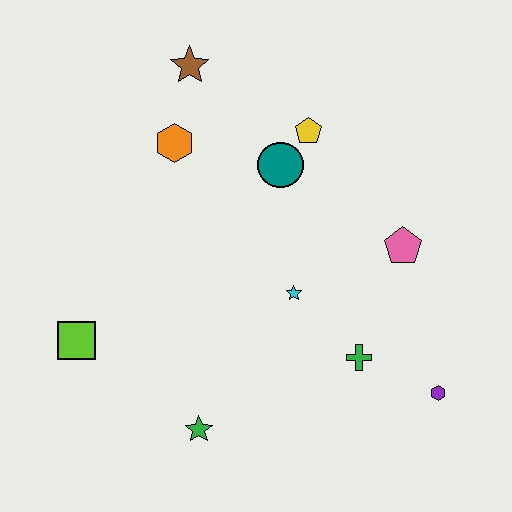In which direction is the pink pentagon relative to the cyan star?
The pink pentagon is to the right of the cyan star.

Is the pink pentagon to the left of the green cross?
No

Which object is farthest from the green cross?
The brown star is farthest from the green cross.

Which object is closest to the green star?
The lime square is closest to the green star.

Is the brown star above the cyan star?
Yes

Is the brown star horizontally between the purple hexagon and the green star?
No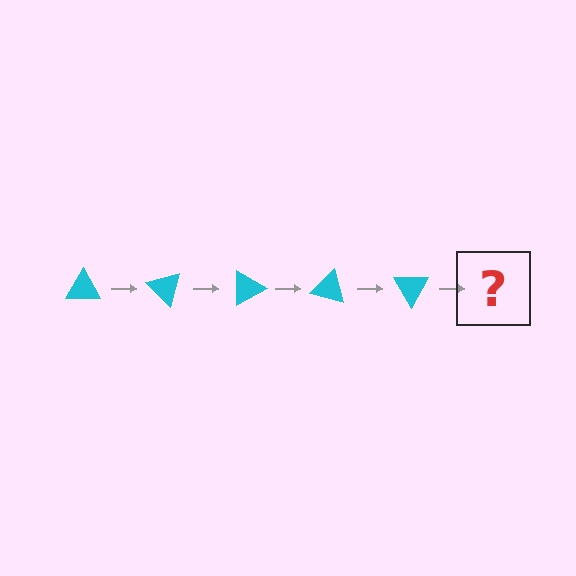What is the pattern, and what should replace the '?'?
The pattern is that the triangle rotates 45 degrees each step. The '?' should be a cyan triangle rotated 225 degrees.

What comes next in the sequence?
The next element should be a cyan triangle rotated 225 degrees.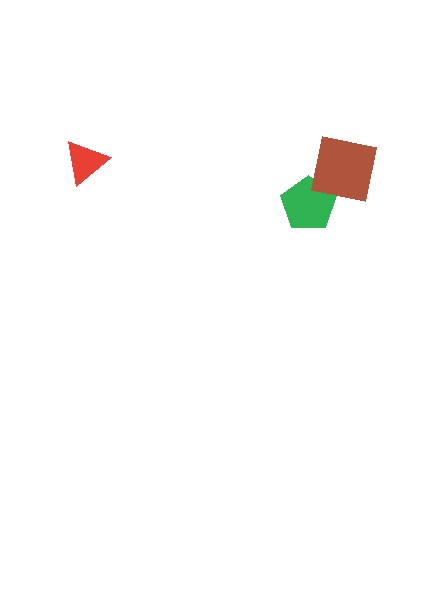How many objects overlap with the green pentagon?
1 object overlaps with the green pentagon.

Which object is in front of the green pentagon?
The brown square is in front of the green pentagon.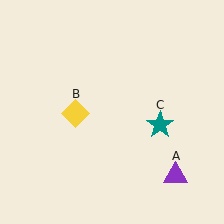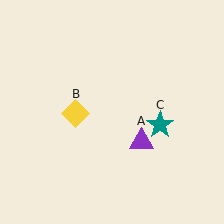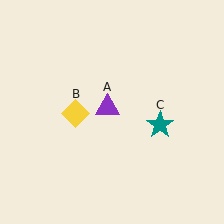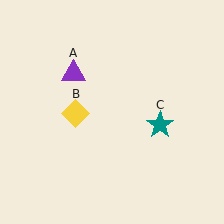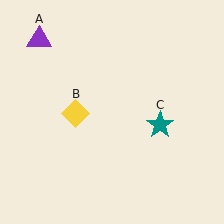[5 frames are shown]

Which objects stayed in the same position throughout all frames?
Yellow diamond (object B) and teal star (object C) remained stationary.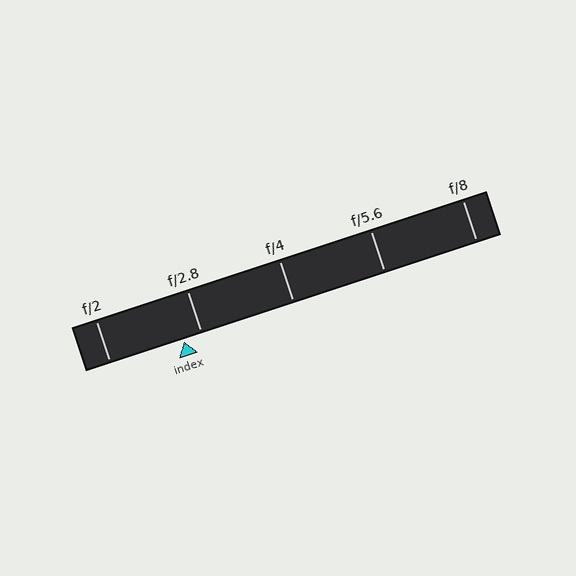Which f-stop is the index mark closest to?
The index mark is closest to f/2.8.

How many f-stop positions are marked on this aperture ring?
There are 5 f-stop positions marked.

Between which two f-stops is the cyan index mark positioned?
The index mark is between f/2 and f/2.8.